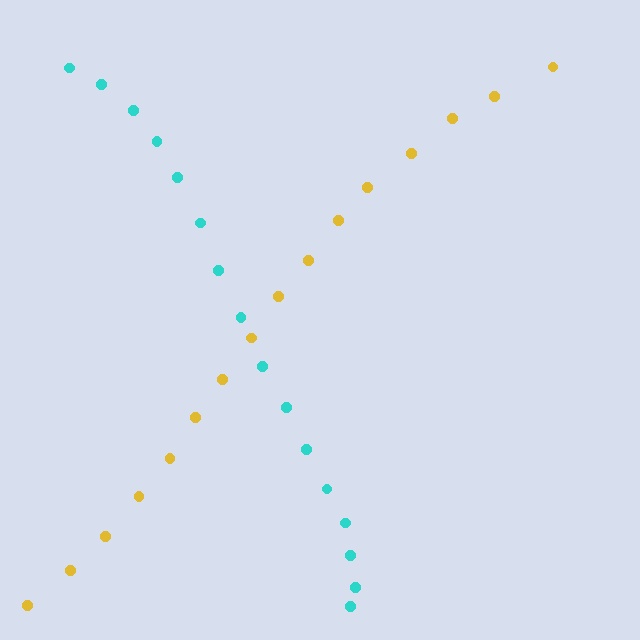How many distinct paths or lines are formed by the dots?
There are 2 distinct paths.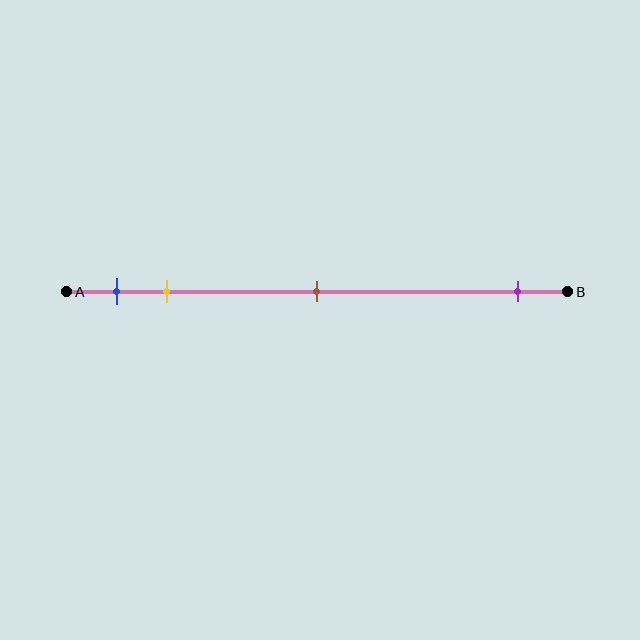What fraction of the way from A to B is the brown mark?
The brown mark is approximately 50% (0.5) of the way from A to B.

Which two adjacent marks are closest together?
The blue and yellow marks are the closest adjacent pair.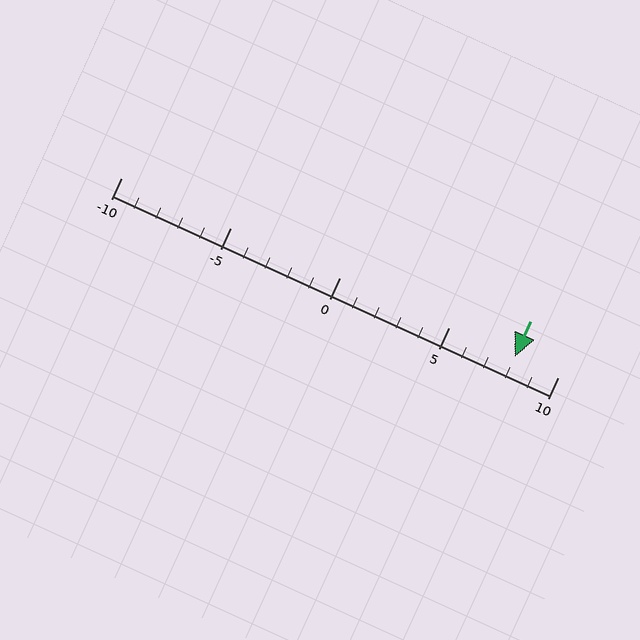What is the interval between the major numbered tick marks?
The major tick marks are spaced 5 units apart.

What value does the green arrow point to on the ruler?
The green arrow points to approximately 8.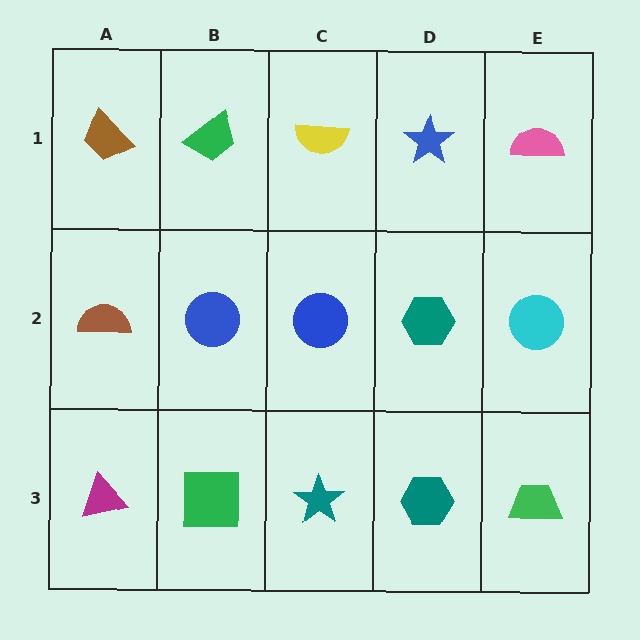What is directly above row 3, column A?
A brown semicircle.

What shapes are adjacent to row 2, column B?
A green trapezoid (row 1, column B), a green square (row 3, column B), a brown semicircle (row 2, column A), a blue circle (row 2, column C).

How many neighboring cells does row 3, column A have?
2.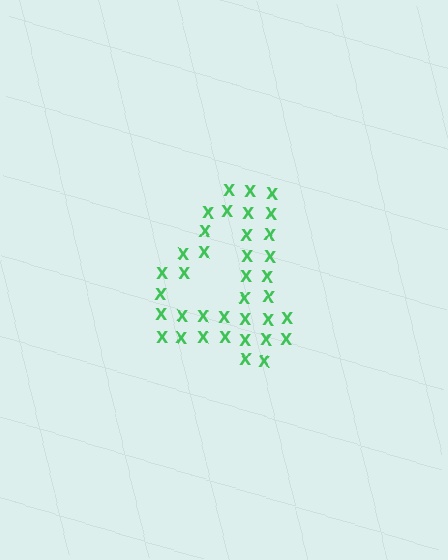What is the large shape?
The large shape is the digit 4.